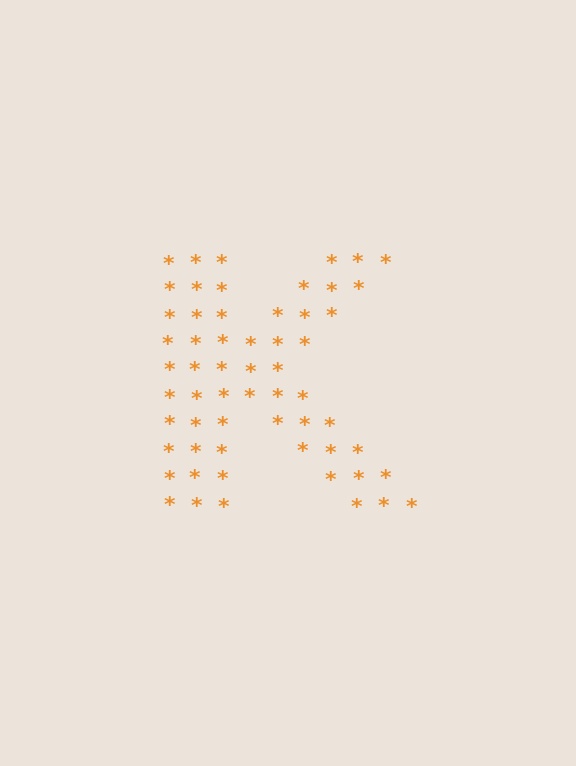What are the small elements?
The small elements are asterisks.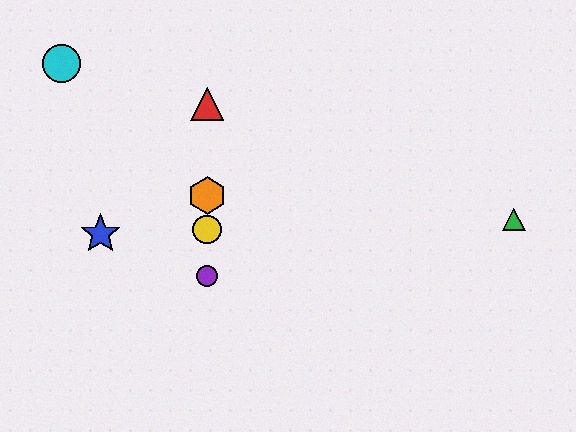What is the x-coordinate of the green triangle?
The green triangle is at x≈514.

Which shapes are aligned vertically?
The red triangle, the yellow circle, the purple circle, the orange hexagon are aligned vertically.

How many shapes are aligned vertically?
4 shapes (the red triangle, the yellow circle, the purple circle, the orange hexagon) are aligned vertically.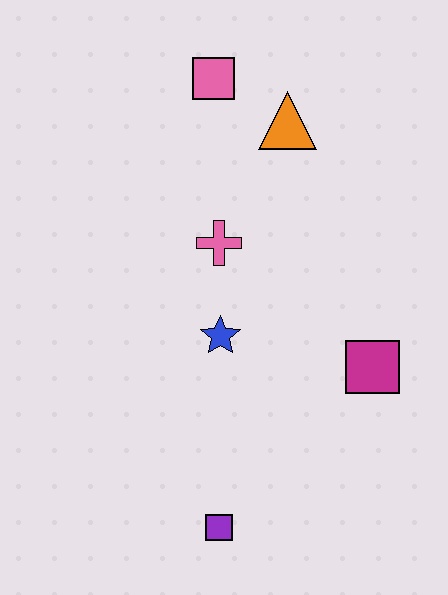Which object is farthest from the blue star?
The pink square is farthest from the blue star.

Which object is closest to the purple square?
The blue star is closest to the purple square.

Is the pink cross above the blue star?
Yes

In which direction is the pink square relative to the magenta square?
The pink square is above the magenta square.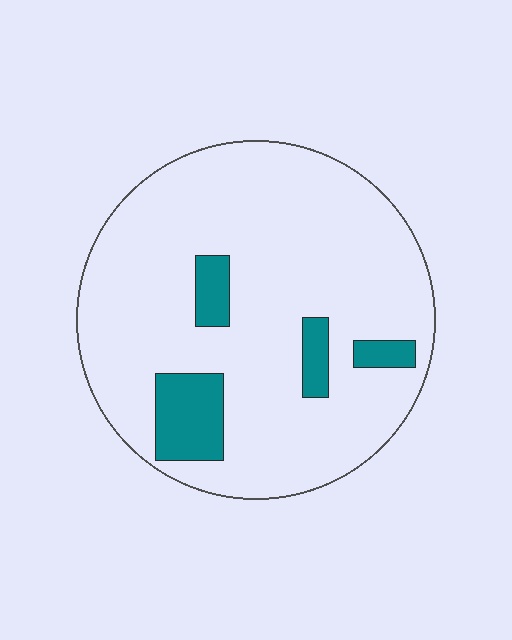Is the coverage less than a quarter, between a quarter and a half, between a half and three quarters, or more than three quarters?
Less than a quarter.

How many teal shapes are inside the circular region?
4.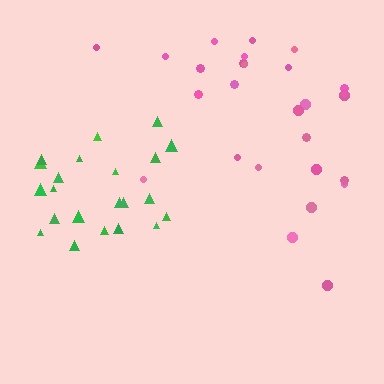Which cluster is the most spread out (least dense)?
Pink.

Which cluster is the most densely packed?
Green.